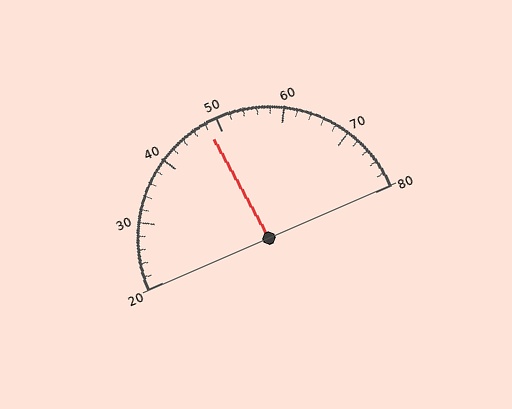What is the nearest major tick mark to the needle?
The nearest major tick mark is 50.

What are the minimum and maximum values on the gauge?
The gauge ranges from 20 to 80.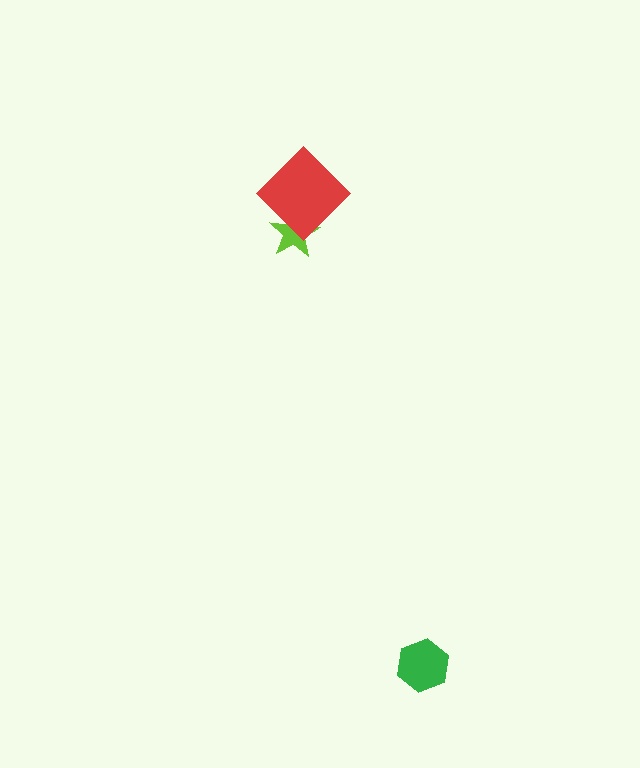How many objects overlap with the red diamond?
1 object overlaps with the red diamond.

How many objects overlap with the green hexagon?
0 objects overlap with the green hexagon.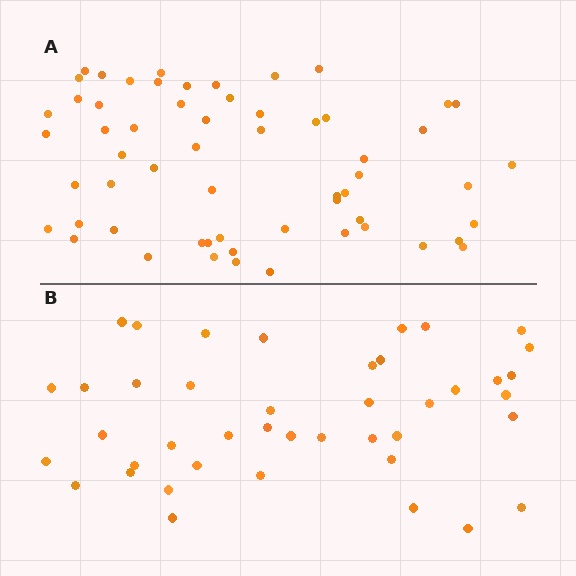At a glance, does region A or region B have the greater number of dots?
Region A (the top region) has more dots.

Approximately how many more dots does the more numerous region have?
Region A has approximately 15 more dots than region B.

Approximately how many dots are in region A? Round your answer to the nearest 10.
About 60 dots. (The exact count is 59, which rounds to 60.)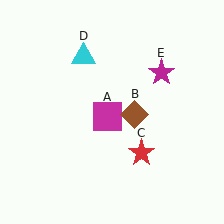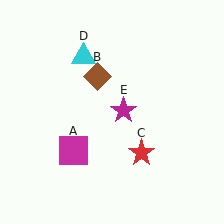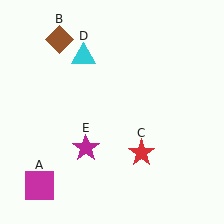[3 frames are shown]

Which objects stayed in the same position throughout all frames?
Red star (object C) and cyan triangle (object D) remained stationary.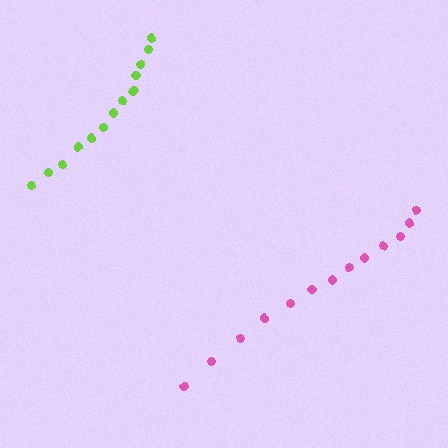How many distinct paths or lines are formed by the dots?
There are 2 distinct paths.